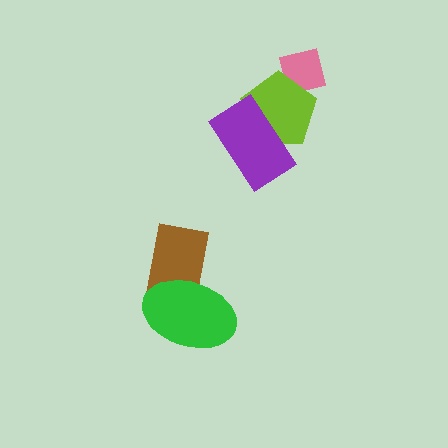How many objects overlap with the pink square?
1 object overlaps with the pink square.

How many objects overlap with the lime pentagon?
2 objects overlap with the lime pentagon.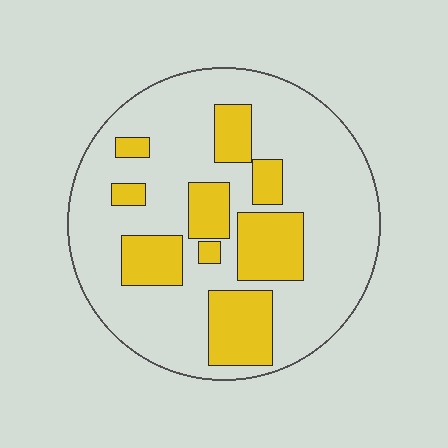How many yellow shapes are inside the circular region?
9.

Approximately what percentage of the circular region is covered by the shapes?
Approximately 25%.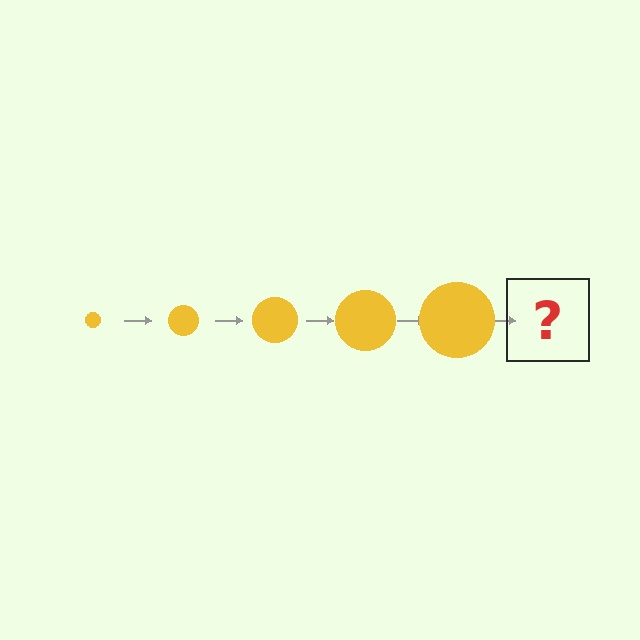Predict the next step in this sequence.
The next step is a yellow circle, larger than the previous one.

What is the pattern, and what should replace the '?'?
The pattern is that the circle gets progressively larger each step. The '?' should be a yellow circle, larger than the previous one.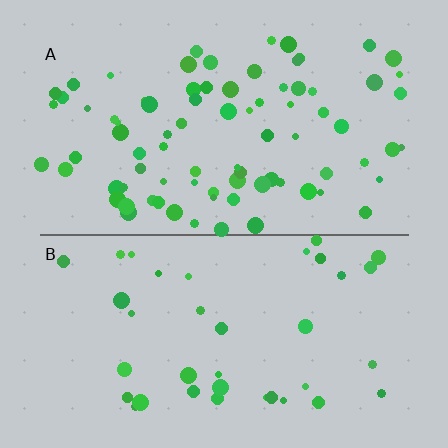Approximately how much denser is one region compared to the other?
Approximately 2.2× — region A over region B.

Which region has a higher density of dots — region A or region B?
A (the top).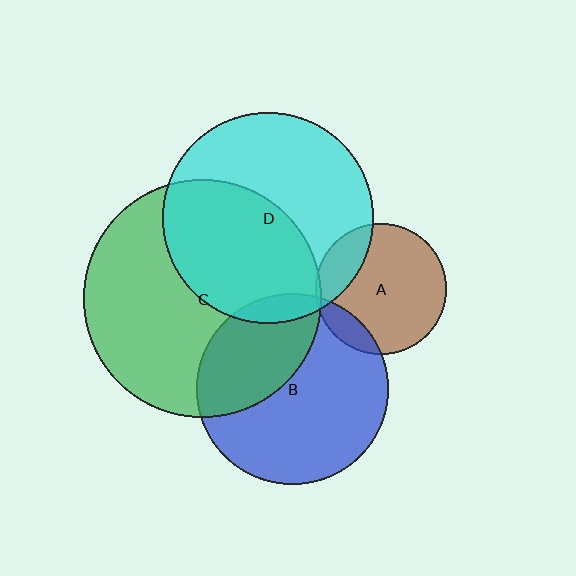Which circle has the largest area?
Circle C (green).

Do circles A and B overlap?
Yes.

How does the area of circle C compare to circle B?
Approximately 1.5 times.